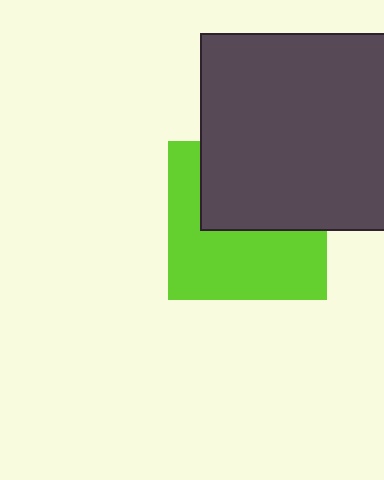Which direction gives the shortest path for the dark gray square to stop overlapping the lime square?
Moving up gives the shortest separation.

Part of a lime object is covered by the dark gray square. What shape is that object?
It is a square.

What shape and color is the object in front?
The object in front is a dark gray square.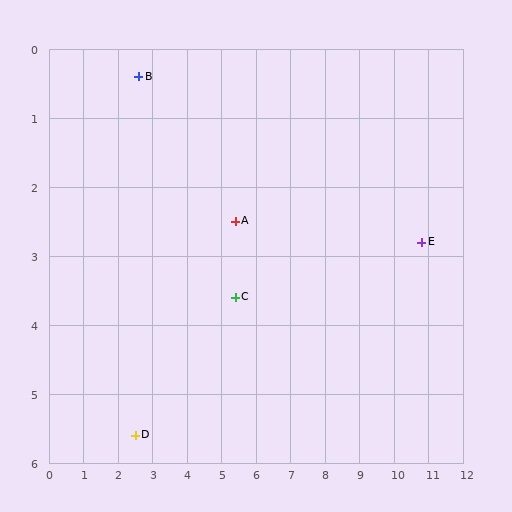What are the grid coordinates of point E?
Point E is at approximately (10.8, 2.8).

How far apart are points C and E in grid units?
Points C and E are about 5.5 grid units apart.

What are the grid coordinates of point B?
Point B is at approximately (2.6, 0.4).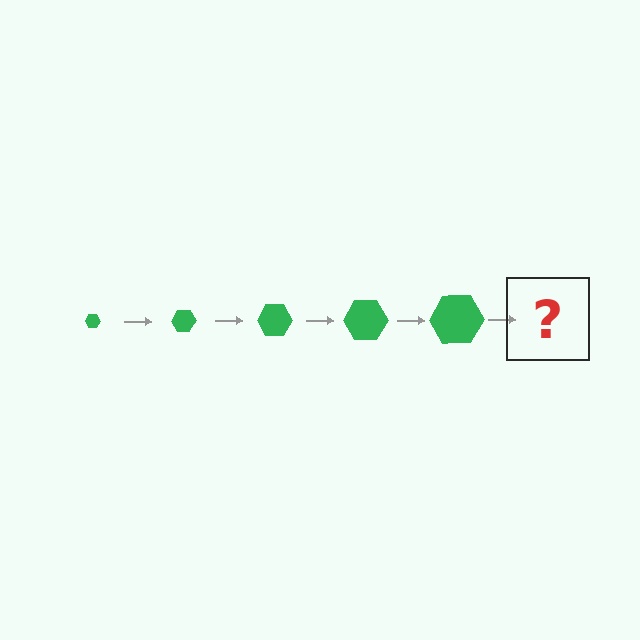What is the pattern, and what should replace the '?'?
The pattern is that the hexagon gets progressively larger each step. The '?' should be a green hexagon, larger than the previous one.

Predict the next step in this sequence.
The next step is a green hexagon, larger than the previous one.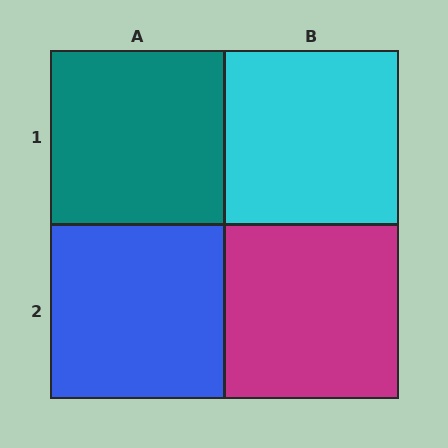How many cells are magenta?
1 cell is magenta.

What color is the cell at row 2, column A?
Blue.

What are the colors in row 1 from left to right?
Teal, cyan.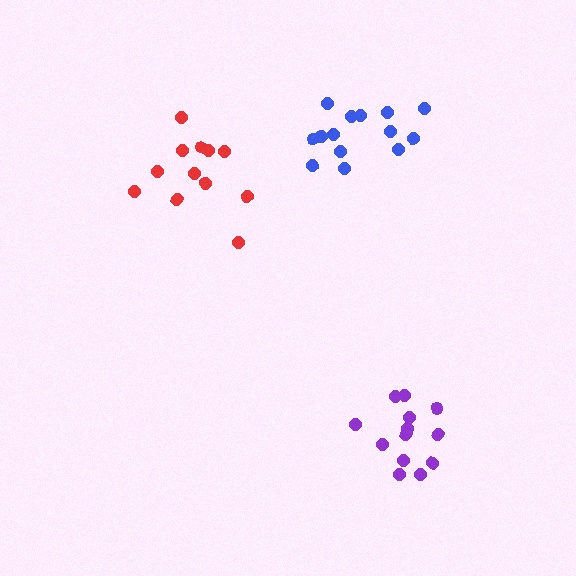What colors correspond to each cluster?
The clusters are colored: blue, red, purple.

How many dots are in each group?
Group 1: 14 dots, Group 2: 12 dots, Group 3: 13 dots (39 total).